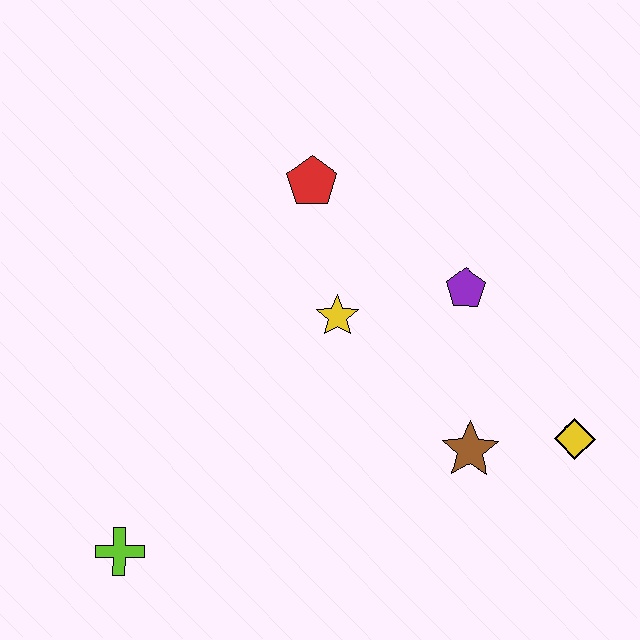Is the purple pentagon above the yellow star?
Yes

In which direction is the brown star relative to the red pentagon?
The brown star is below the red pentagon.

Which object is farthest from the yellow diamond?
The lime cross is farthest from the yellow diamond.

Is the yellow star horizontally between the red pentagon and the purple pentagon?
Yes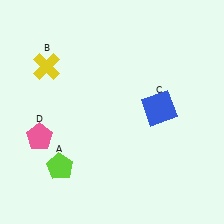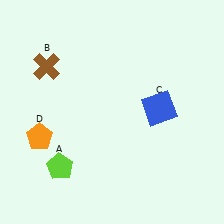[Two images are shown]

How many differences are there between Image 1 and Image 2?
There are 2 differences between the two images.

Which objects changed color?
B changed from yellow to brown. D changed from pink to orange.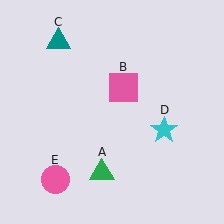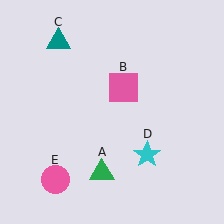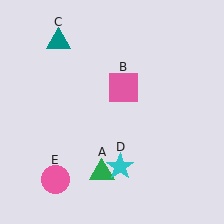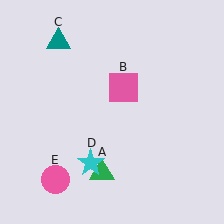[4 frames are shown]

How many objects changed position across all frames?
1 object changed position: cyan star (object D).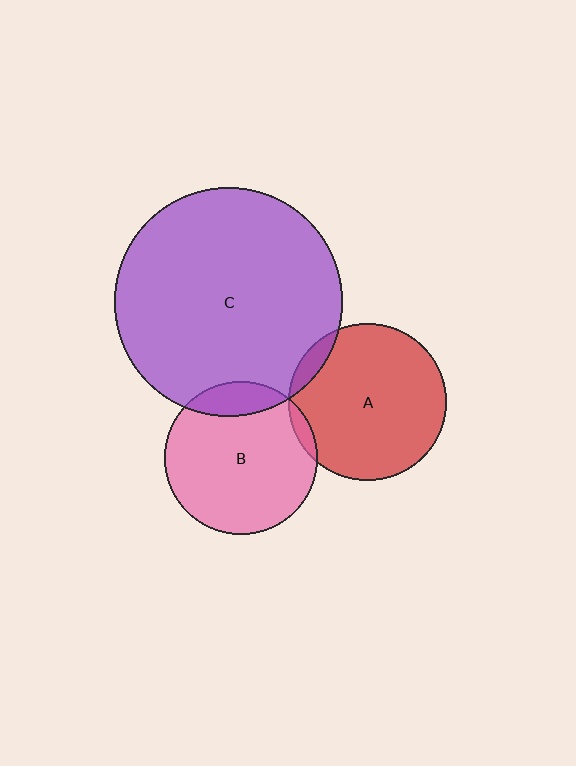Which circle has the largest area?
Circle C (purple).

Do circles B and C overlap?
Yes.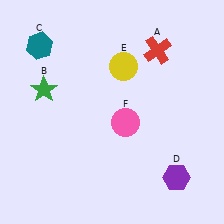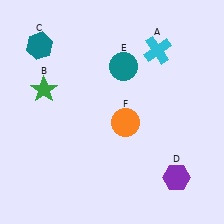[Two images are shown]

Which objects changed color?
A changed from red to cyan. E changed from yellow to teal. F changed from pink to orange.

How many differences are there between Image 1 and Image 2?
There are 3 differences between the two images.